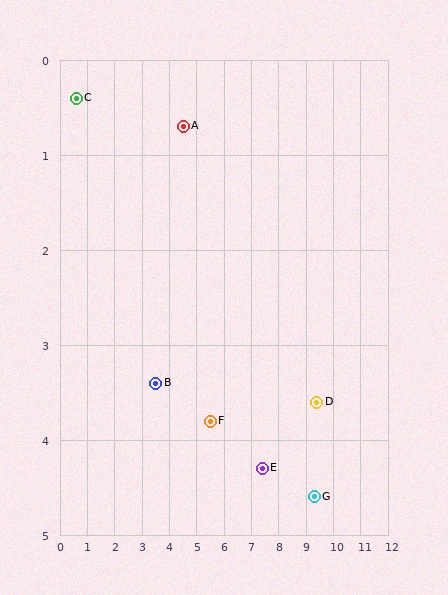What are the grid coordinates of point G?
Point G is at approximately (9.3, 4.6).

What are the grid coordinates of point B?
Point B is at approximately (3.5, 3.4).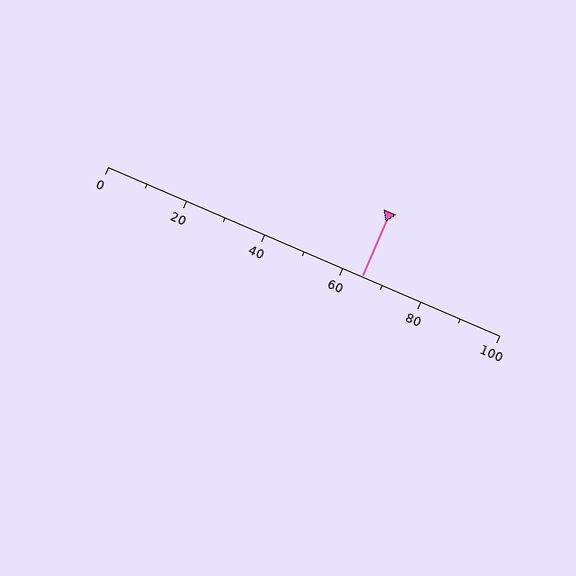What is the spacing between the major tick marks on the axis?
The major ticks are spaced 20 apart.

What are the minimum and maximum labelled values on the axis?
The axis runs from 0 to 100.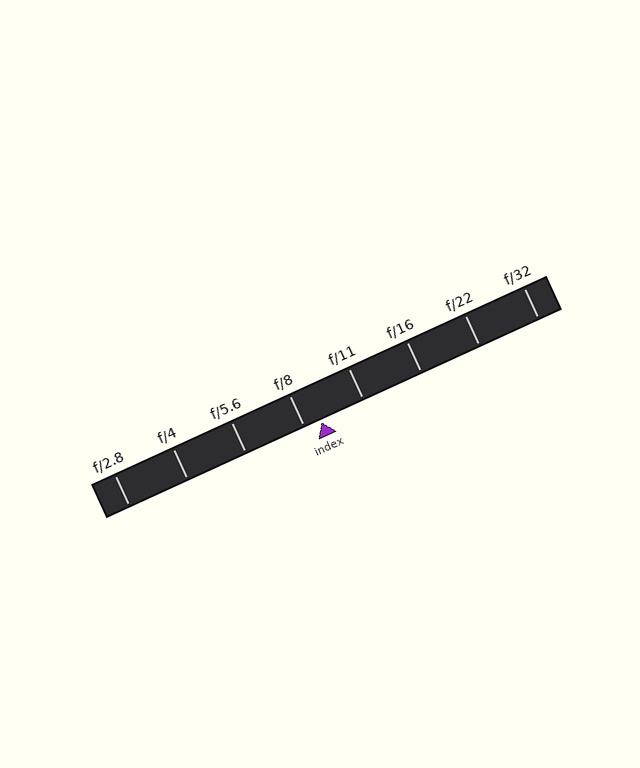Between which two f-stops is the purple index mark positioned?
The index mark is between f/8 and f/11.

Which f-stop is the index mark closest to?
The index mark is closest to f/8.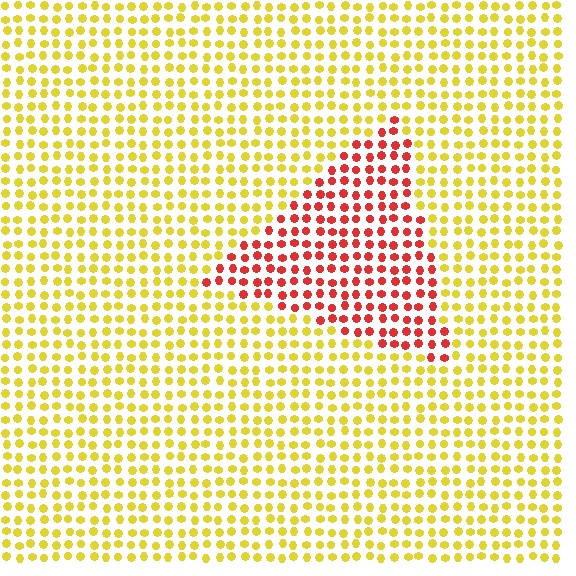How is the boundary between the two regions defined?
The boundary is defined purely by a slight shift in hue (about 58 degrees). Spacing, size, and orientation are identical on both sides.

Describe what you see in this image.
The image is filled with small yellow elements in a uniform arrangement. A triangle-shaped region is visible where the elements are tinted to a slightly different hue, forming a subtle color boundary.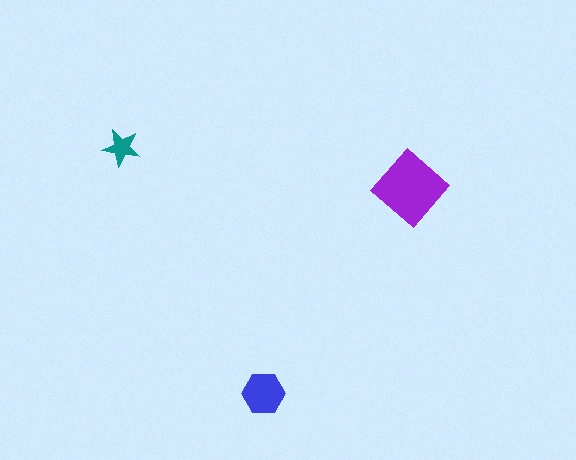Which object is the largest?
The purple diamond.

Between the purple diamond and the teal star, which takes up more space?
The purple diamond.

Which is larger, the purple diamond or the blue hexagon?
The purple diamond.